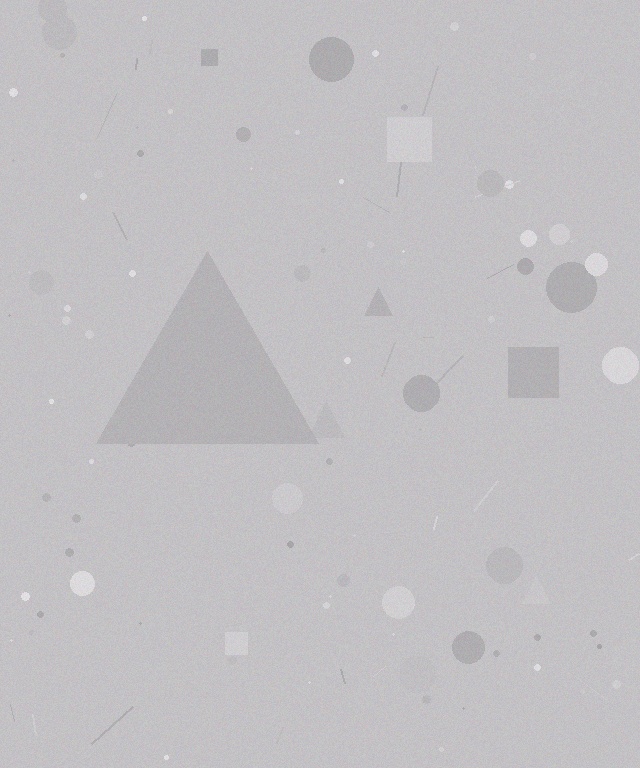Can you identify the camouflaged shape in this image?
The camouflaged shape is a triangle.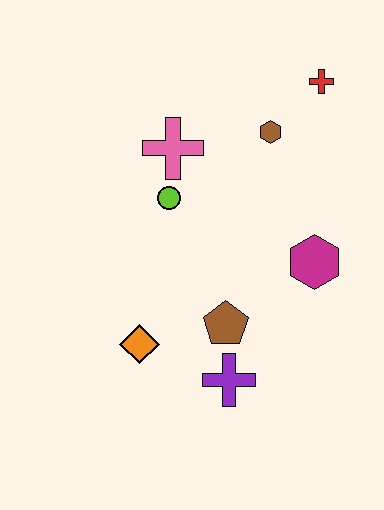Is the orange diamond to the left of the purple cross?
Yes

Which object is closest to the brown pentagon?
The purple cross is closest to the brown pentagon.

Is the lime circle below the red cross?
Yes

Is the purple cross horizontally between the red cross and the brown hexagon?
No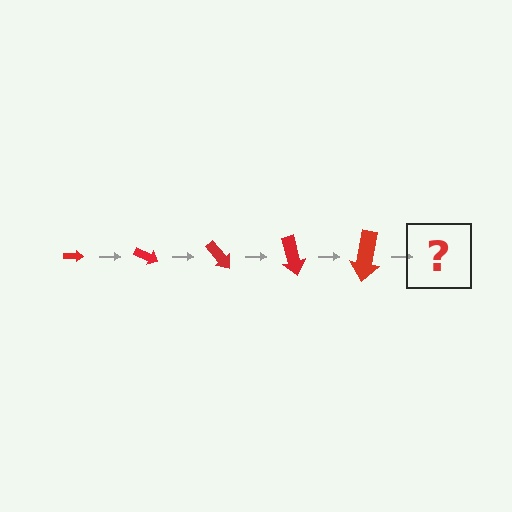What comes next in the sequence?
The next element should be an arrow, larger than the previous one and rotated 125 degrees from the start.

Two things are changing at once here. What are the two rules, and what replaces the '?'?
The two rules are that the arrow grows larger each step and it rotates 25 degrees each step. The '?' should be an arrow, larger than the previous one and rotated 125 degrees from the start.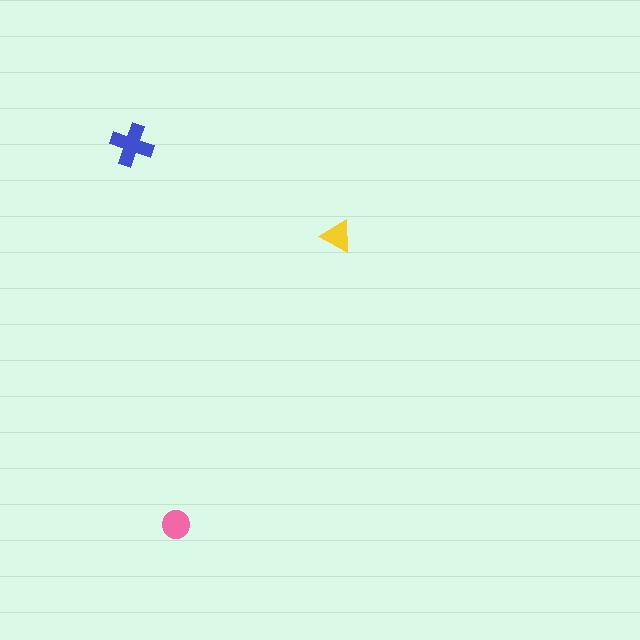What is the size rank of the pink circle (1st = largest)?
2nd.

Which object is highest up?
The blue cross is topmost.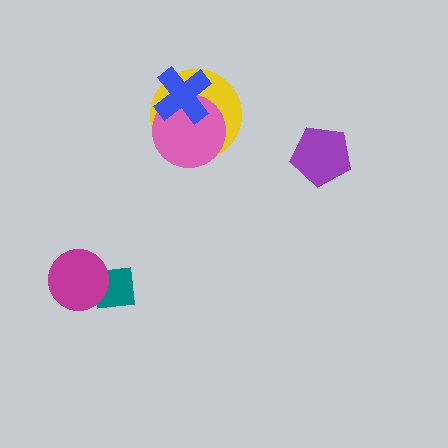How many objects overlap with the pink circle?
2 objects overlap with the pink circle.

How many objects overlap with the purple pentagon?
0 objects overlap with the purple pentagon.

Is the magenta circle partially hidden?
No, no other shape covers it.